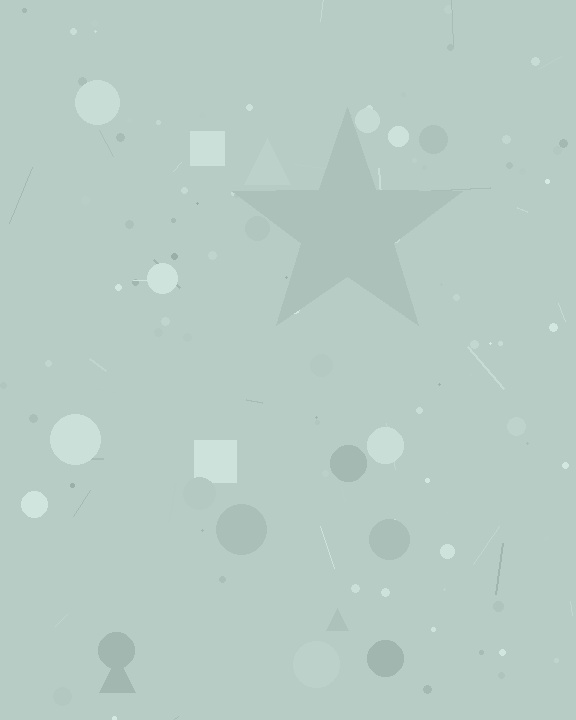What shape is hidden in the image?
A star is hidden in the image.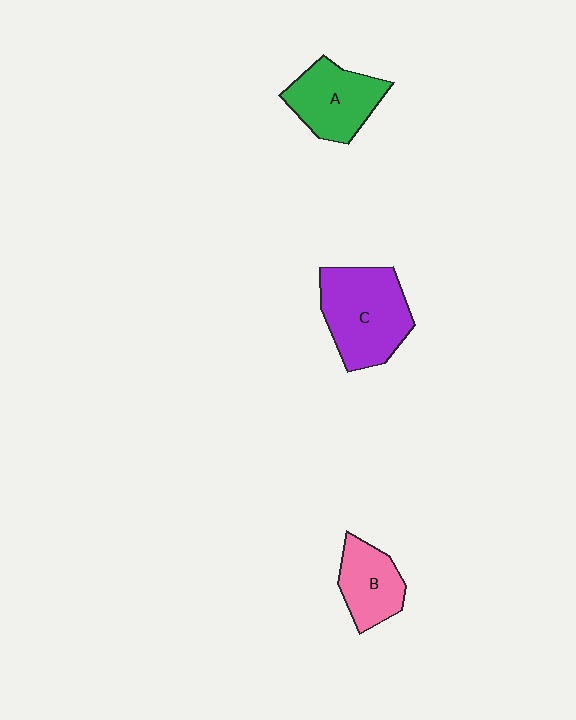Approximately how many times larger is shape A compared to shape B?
Approximately 1.3 times.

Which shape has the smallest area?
Shape B (pink).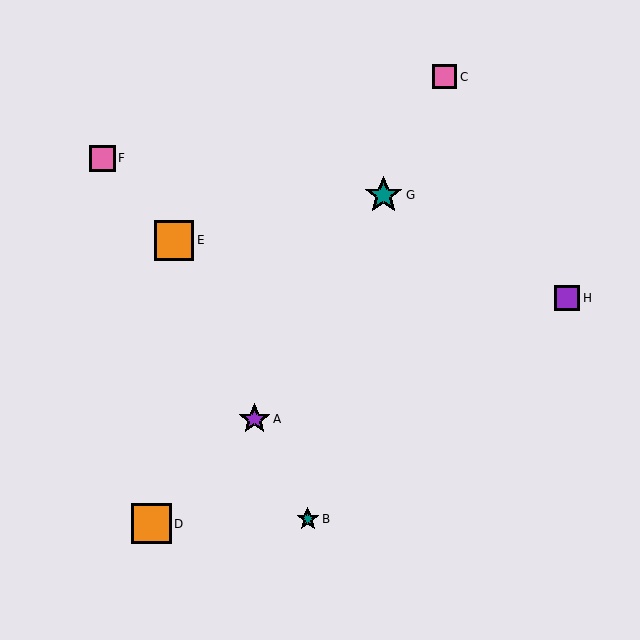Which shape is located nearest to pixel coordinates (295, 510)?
The teal star (labeled B) at (308, 519) is nearest to that location.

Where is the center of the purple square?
The center of the purple square is at (567, 298).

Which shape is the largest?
The orange square (labeled D) is the largest.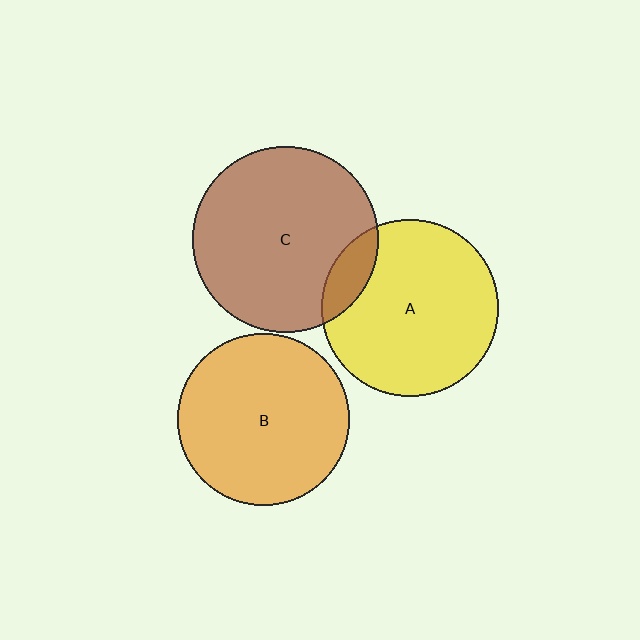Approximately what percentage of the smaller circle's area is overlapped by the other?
Approximately 10%.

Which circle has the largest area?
Circle C (brown).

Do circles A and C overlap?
Yes.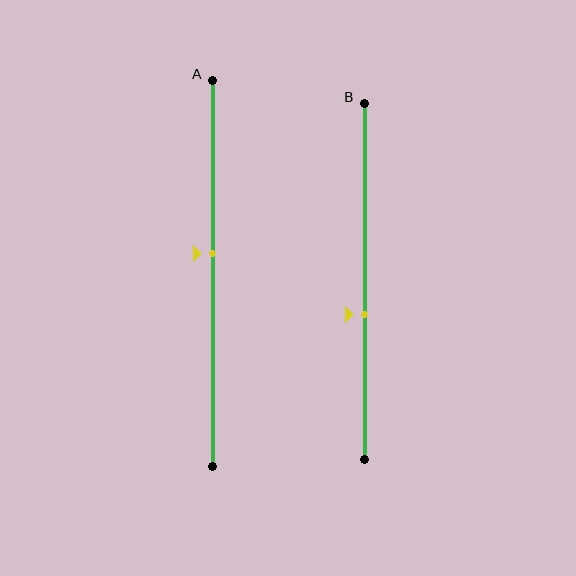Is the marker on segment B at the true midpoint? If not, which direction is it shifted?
No, the marker on segment B is shifted downward by about 9% of the segment length.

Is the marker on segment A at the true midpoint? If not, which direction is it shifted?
No, the marker on segment A is shifted upward by about 5% of the segment length.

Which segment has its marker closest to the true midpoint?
Segment A has its marker closest to the true midpoint.